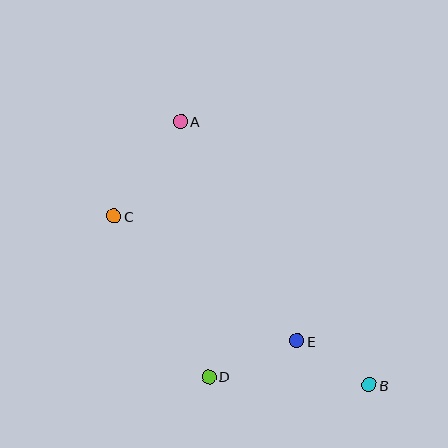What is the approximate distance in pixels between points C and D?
The distance between C and D is approximately 187 pixels.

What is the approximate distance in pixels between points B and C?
The distance between B and C is approximately 306 pixels.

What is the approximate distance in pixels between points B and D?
The distance between B and D is approximately 161 pixels.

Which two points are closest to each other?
Points B and E are closest to each other.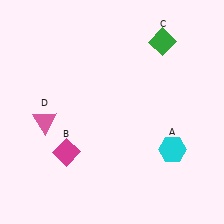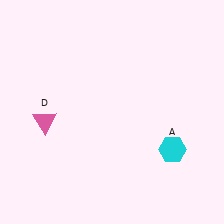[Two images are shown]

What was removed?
The magenta diamond (B), the green diamond (C) were removed in Image 2.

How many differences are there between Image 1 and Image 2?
There are 2 differences between the two images.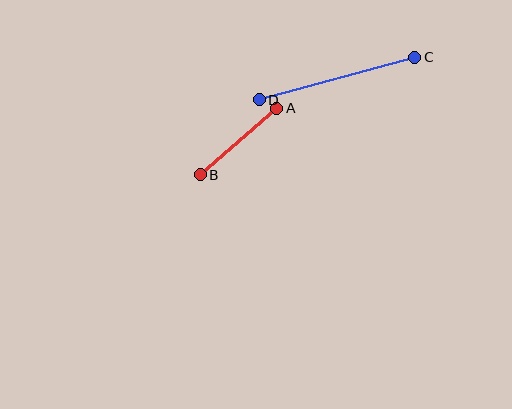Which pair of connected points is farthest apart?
Points C and D are farthest apart.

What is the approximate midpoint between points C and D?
The midpoint is at approximately (337, 79) pixels.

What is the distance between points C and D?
The distance is approximately 161 pixels.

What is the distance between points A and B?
The distance is approximately 101 pixels.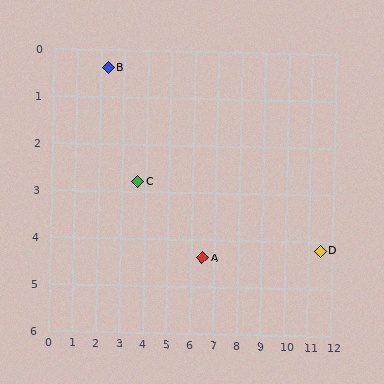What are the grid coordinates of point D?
Point D is at approximately (11.5, 4.2).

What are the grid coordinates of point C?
Point C is at approximately (3.7, 2.8).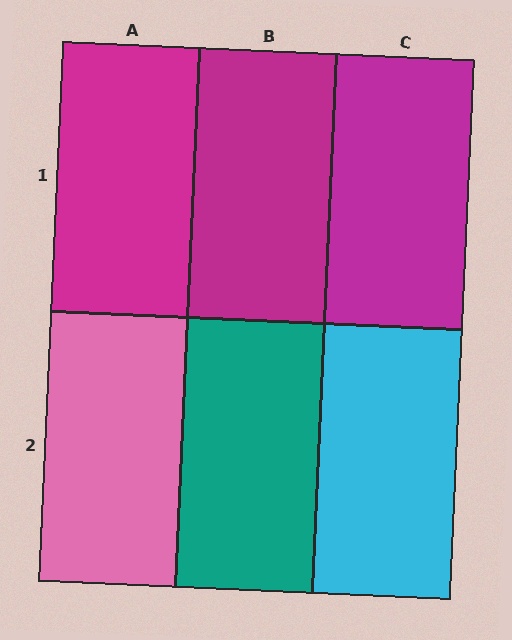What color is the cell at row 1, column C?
Magenta.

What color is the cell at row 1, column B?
Magenta.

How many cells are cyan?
1 cell is cyan.